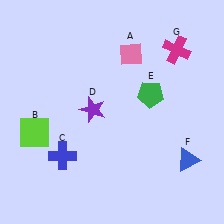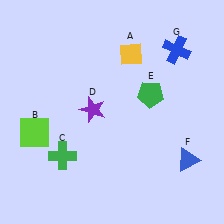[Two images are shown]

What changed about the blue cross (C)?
In Image 1, C is blue. In Image 2, it changed to green.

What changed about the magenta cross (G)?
In Image 1, G is magenta. In Image 2, it changed to blue.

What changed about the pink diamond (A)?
In Image 1, A is pink. In Image 2, it changed to yellow.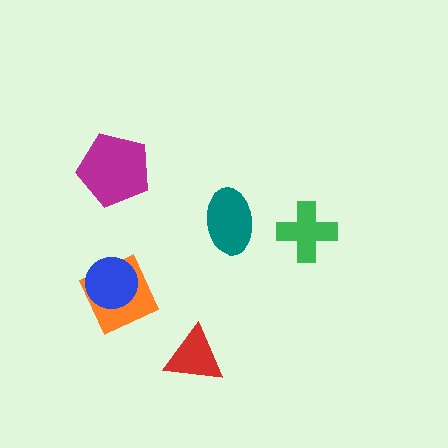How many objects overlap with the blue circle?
1 object overlaps with the blue circle.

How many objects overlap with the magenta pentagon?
0 objects overlap with the magenta pentagon.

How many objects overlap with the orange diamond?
1 object overlaps with the orange diamond.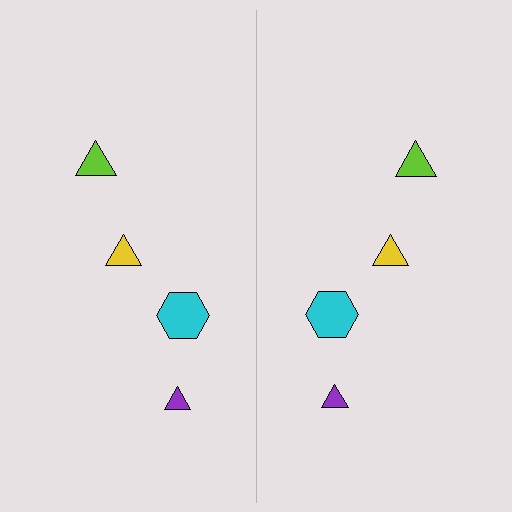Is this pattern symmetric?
Yes, this pattern has bilateral (reflection) symmetry.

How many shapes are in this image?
There are 8 shapes in this image.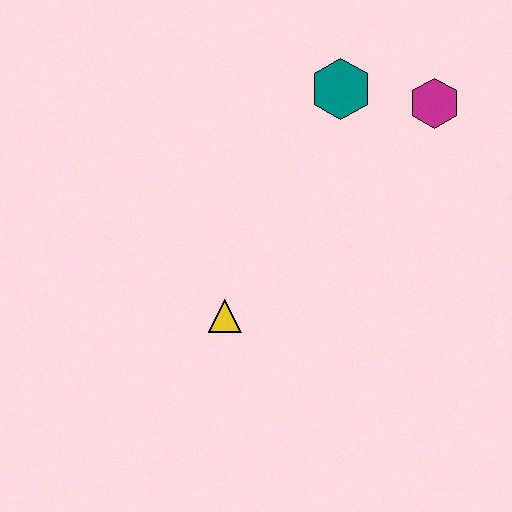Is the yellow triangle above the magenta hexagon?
No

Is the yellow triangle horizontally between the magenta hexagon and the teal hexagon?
No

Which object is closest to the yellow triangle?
The teal hexagon is closest to the yellow triangle.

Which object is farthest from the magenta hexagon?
The yellow triangle is farthest from the magenta hexagon.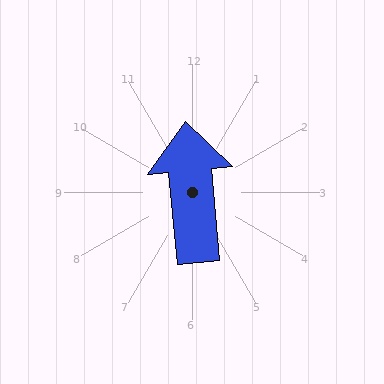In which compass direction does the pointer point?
North.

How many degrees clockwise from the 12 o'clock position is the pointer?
Approximately 355 degrees.